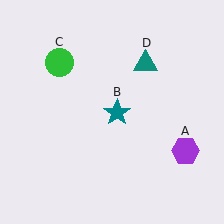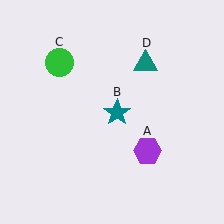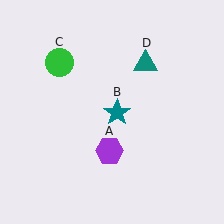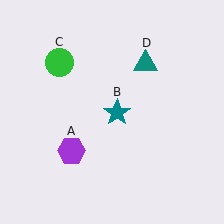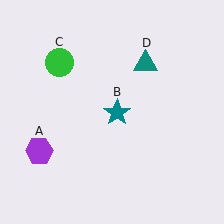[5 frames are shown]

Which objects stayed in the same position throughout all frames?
Teal star (object B) and green circle (object C) and teal triangle (object D) remained stationary.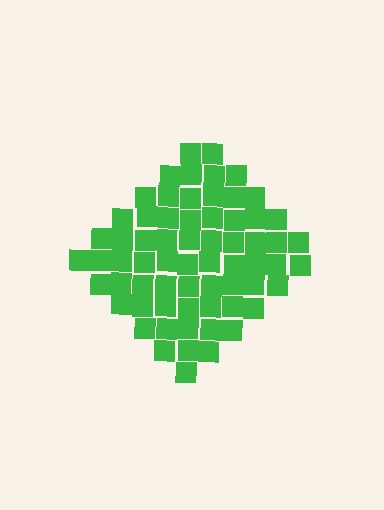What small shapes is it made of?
It is made of small squares.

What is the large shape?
The large shape is a diamond.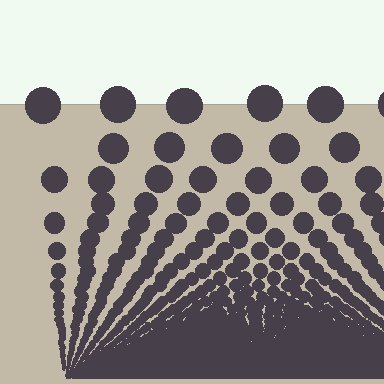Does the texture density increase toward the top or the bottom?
Density increases toward the bottom.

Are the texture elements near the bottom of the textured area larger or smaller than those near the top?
Smaller. The gradient is inverted — elements near the bottom are smaller and denser.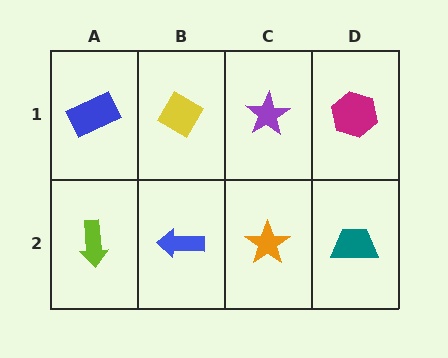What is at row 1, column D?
A magenta hexagon.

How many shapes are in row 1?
4 shapes.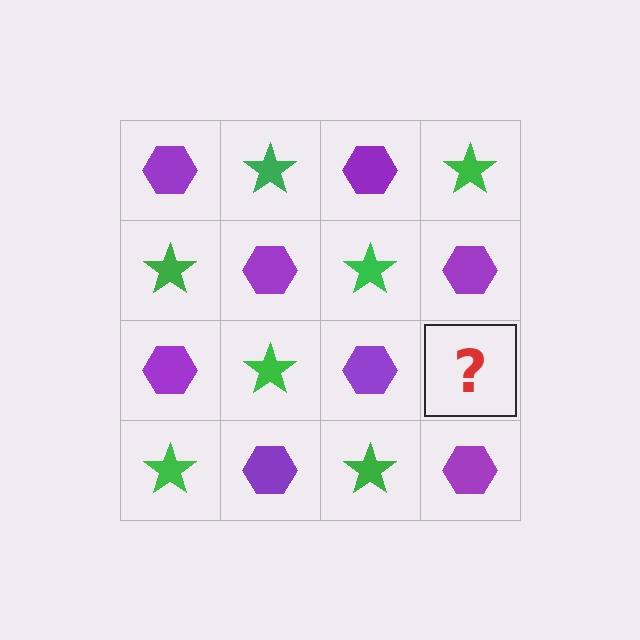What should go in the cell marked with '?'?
The missing cell should contain a green star.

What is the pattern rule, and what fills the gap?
The rule is that it alternates purple hexagon and green star in a checkerboard pattern. The gap should be filled with a green star.